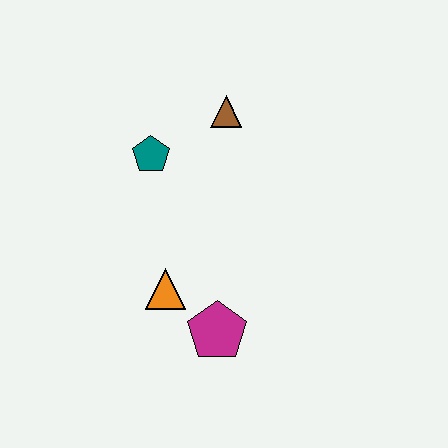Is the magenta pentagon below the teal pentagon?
Yes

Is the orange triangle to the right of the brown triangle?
No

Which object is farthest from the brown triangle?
The magenta pentagon is farthest from the brown triangle.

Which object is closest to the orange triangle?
The magenta pentagon is closest to the orange triangle.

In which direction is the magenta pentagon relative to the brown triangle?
The magenta pentagon is below the brown triangle.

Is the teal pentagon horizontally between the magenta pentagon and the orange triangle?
No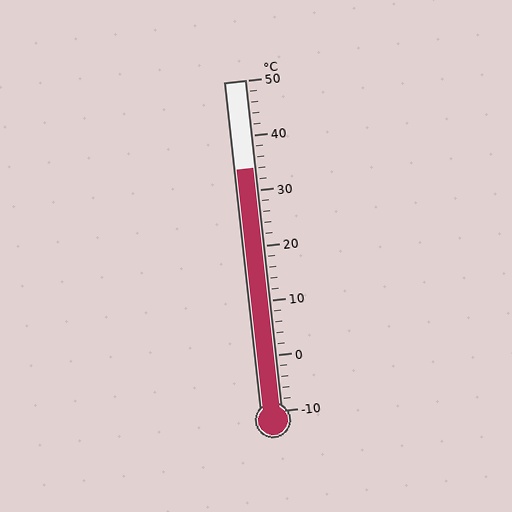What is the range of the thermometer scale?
The thermometer scale ranges from -10°C to 50°C.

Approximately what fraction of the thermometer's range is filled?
The thermometer is filled to approximately 75% of its range.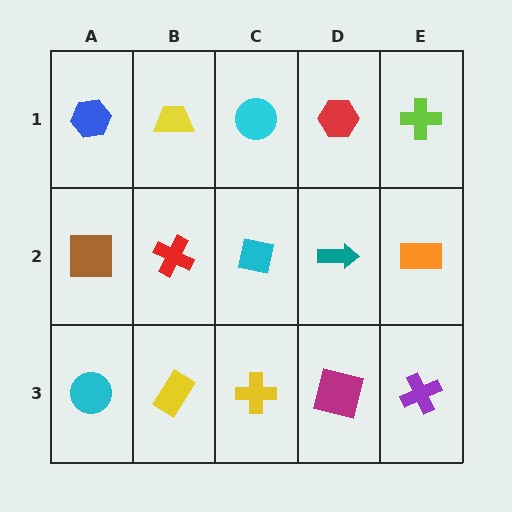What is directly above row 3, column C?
A cyan square.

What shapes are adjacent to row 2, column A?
A blue hexagon (row 1, column A), a cyan circle (row 3, column A), a red cross (row 2, column B).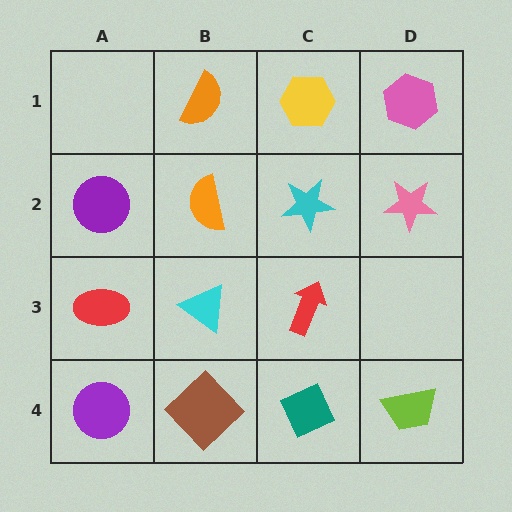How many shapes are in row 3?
3 shapes.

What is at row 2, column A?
A purple circle.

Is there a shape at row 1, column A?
No, that cell is empty.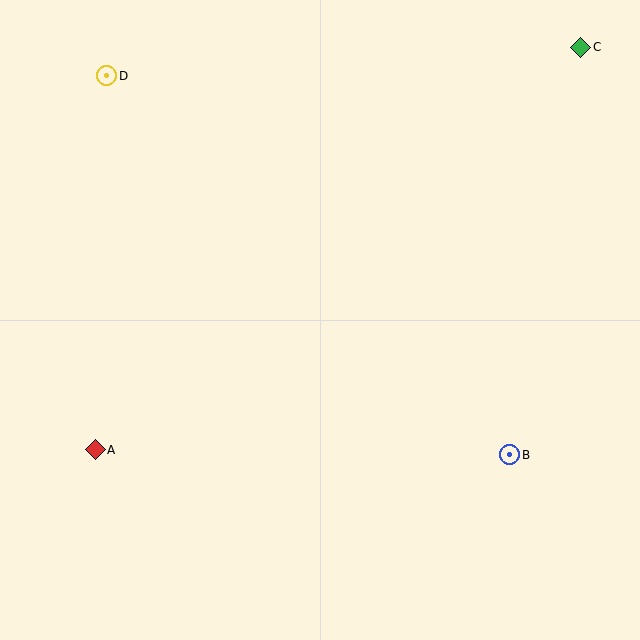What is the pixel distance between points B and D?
The distance between B and D is 553 pixels.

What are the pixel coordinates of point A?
Point A is at (95, 450).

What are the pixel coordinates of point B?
Point B is at (510, 455).